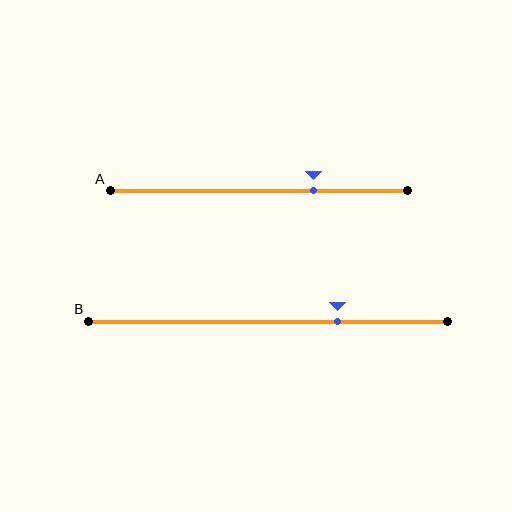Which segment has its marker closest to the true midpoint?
Segment A has its marker closest to the true midpoint.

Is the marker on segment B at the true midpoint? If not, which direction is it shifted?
No, the marker on segment B is shifted to the right by about 19% of the segment length.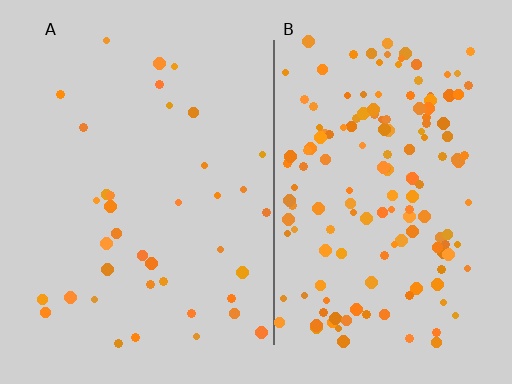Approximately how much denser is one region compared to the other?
Approximately 4.1× — region B over region A.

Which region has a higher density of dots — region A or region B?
B (the right).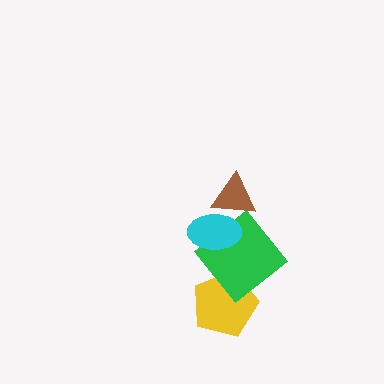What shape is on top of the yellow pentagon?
The green diamond is on top of the yellow pentagon.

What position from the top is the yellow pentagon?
The yellow pentagon is 4th from the top.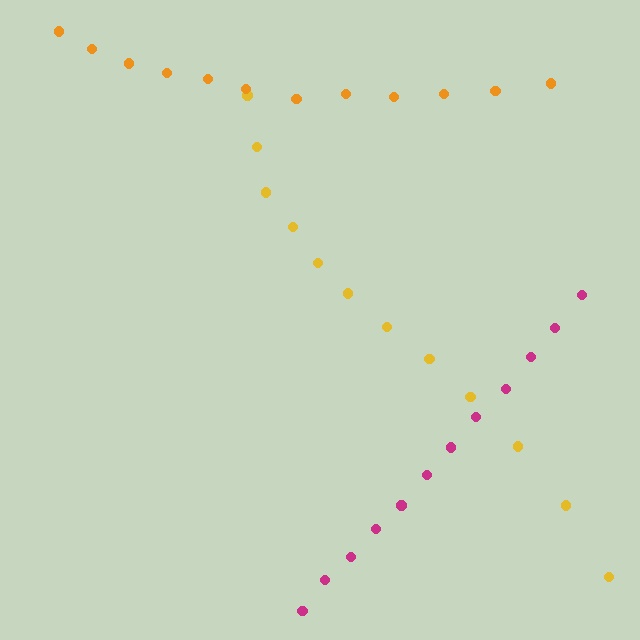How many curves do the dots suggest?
There are 3 distinct paths.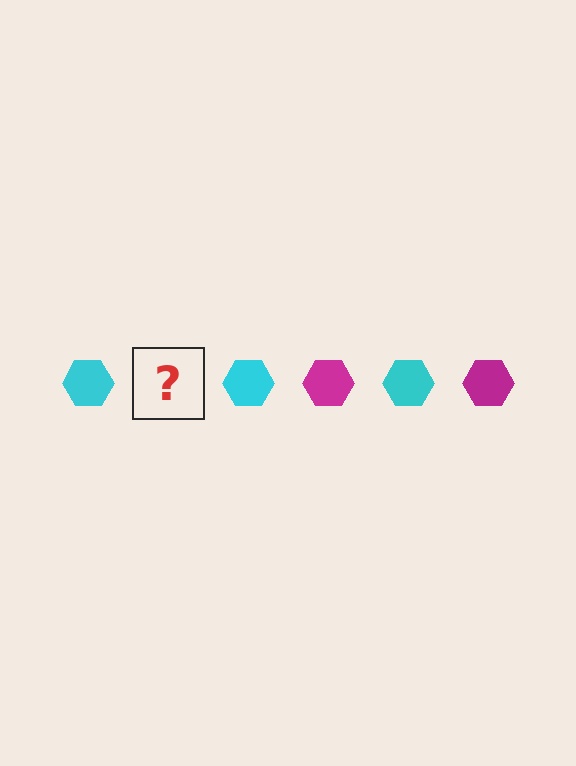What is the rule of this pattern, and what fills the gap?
The rule is that the pattern cycles through cyan, magenta hexagons. The gap should be filled with a magenta hexagon.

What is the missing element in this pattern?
The missing element is a magenta hexagon.